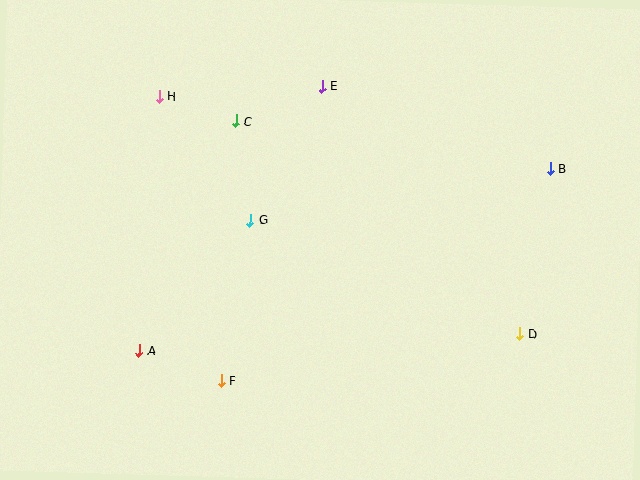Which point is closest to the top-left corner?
Point H is closest to the top-left corner.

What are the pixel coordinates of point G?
Point G is at (250, 220).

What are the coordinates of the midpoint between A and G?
The midpoint between A and G is at (195, 285).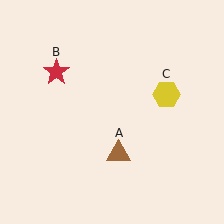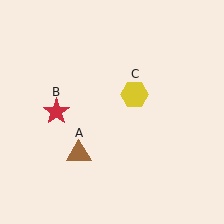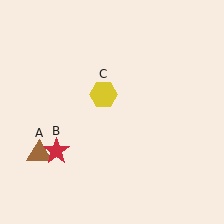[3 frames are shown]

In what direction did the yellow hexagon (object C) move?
The yellow hexagon (object C) moved left.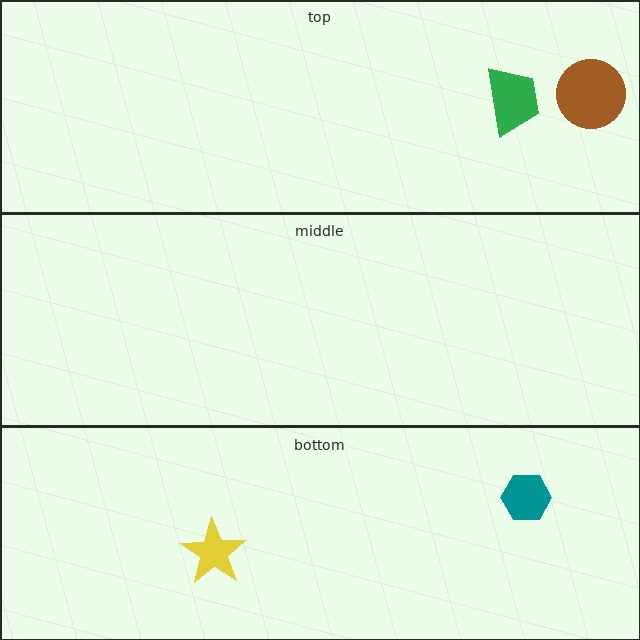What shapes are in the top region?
The brown circle, the green trapezoid.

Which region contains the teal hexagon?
The bottom region.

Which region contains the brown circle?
The top region.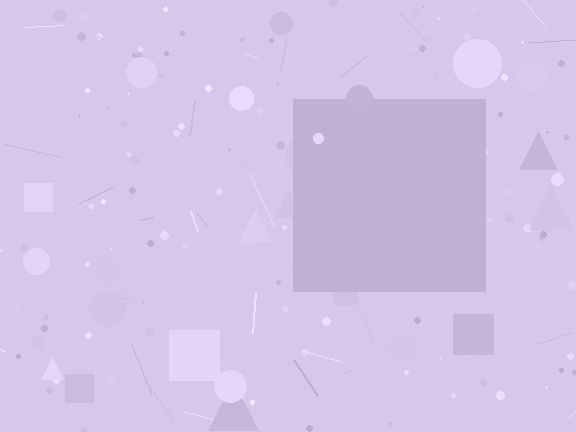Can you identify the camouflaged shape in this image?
The camouflaged shape is a square.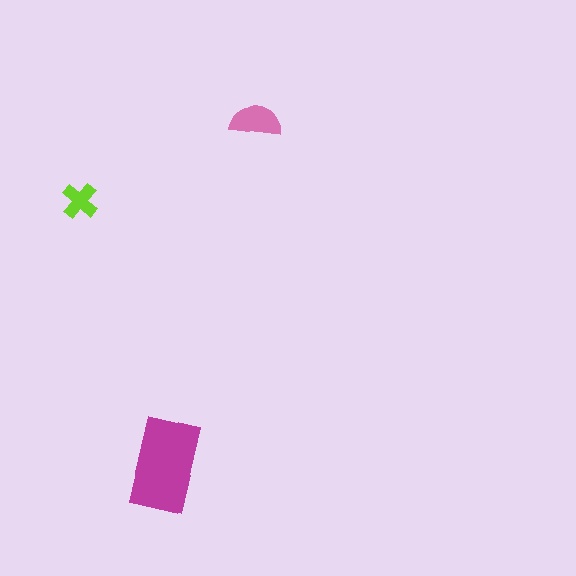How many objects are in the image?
There are 3 objects in the image.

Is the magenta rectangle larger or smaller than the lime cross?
Larger.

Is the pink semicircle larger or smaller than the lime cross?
Larger.